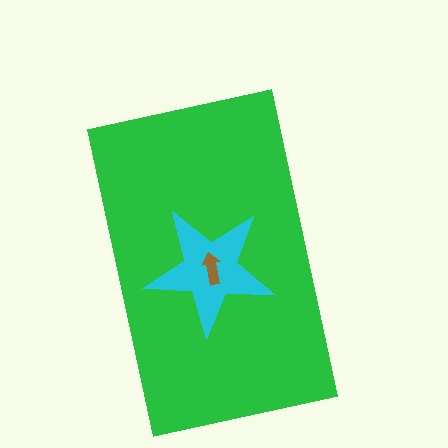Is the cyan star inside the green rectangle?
Yes.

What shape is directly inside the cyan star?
The brown arrow.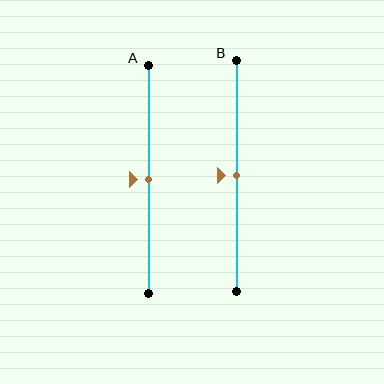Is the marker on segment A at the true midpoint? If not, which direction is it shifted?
Yes, the marker on segment A is at the true midpoint.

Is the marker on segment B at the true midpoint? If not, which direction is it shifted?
Yes, the marker on segment B is at the true midpoint.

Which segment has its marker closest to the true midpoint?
Segment A has its marker closest to the true midpoint.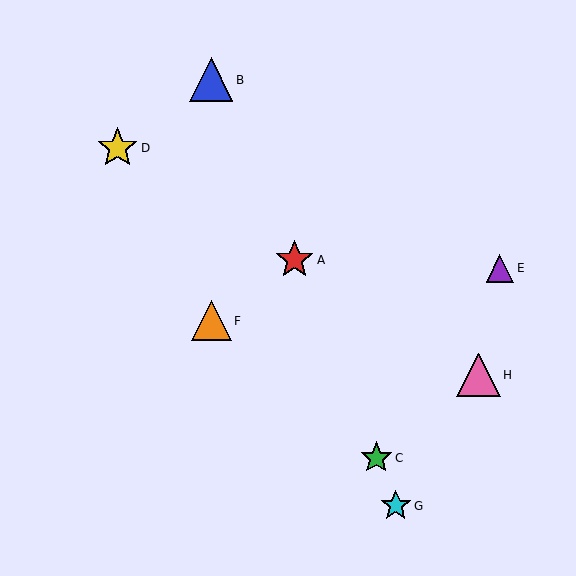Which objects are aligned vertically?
Objects B, F are aligned vertically.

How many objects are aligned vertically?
2 objects (B, F) are aligned vertically.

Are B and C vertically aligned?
No, B is at x≈211 and C is at x≈376.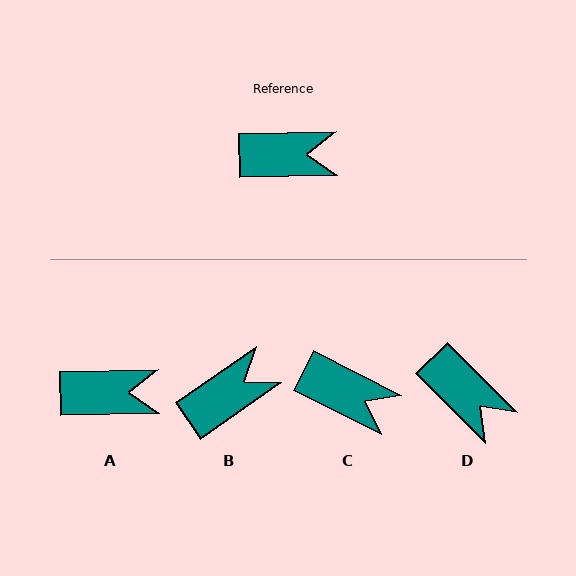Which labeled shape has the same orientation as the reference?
A.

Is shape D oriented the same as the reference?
No, it is off by about 46 degrees.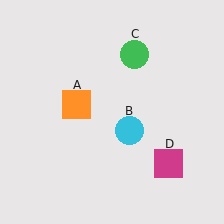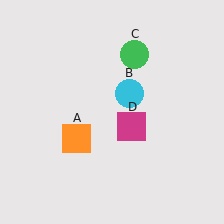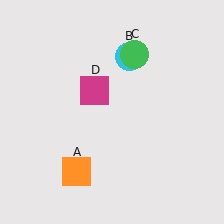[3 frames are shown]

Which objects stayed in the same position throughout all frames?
Green circle (object C) remained stationary.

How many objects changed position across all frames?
3 objects changed position: orange square (object A), cyan circle (object B), magenta square (object D).